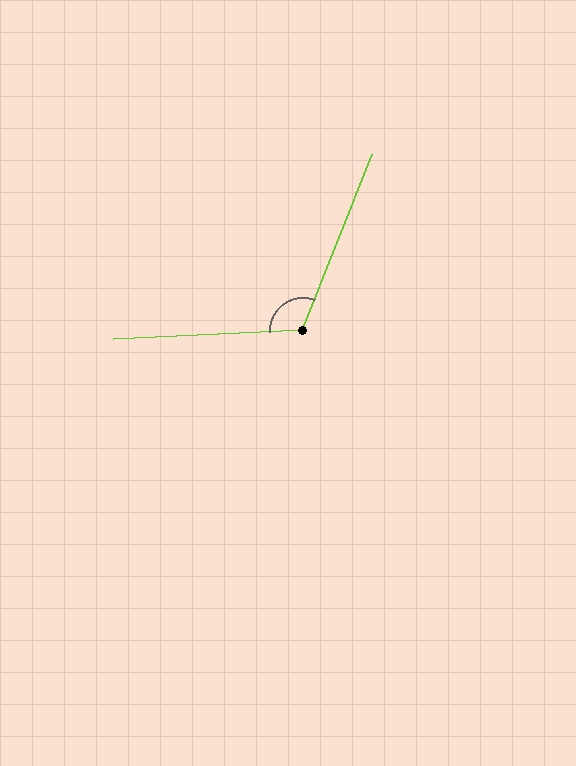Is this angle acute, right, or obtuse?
It is obtuse.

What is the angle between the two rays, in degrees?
Approximately 114 degrees.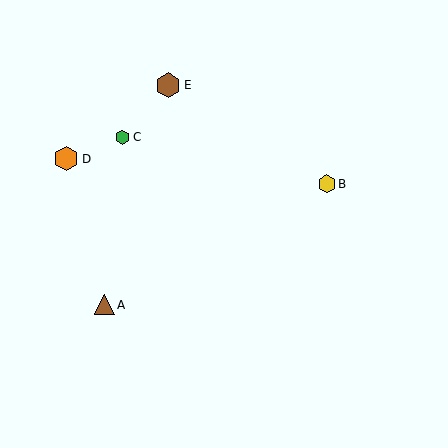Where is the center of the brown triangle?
The center of the brown triangle is at (104, 305).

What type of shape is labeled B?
Shape B is a yellow hexagon.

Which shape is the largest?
The brown hexagon (labeled E) is the largest.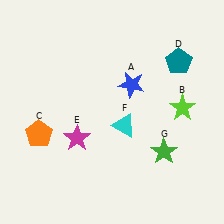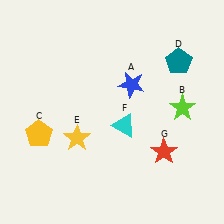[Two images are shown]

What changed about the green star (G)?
In Image 1, G is green. In Image 2, it changed to red.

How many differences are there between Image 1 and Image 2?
There are 3 differences between the two images.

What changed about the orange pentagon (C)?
In Image 1, C is orange. In Image 2, it changed to yellow.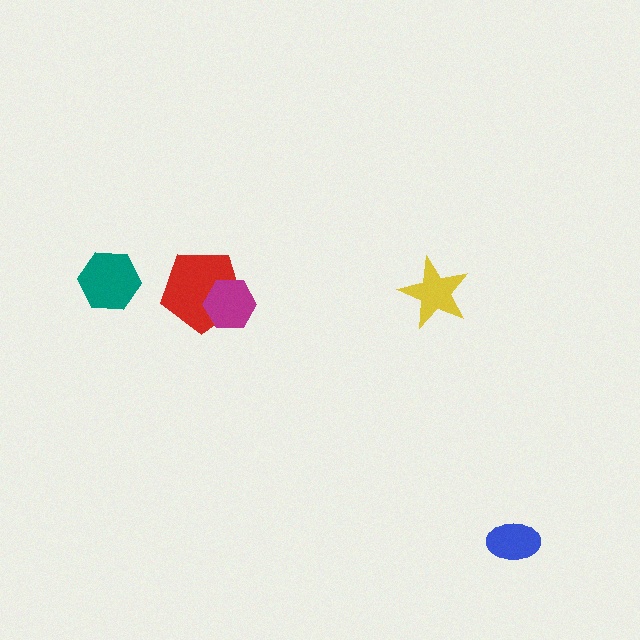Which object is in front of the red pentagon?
The magenta hexagon is in front of the red pentagon.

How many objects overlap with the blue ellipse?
0 objects overlap with the blue ellipse.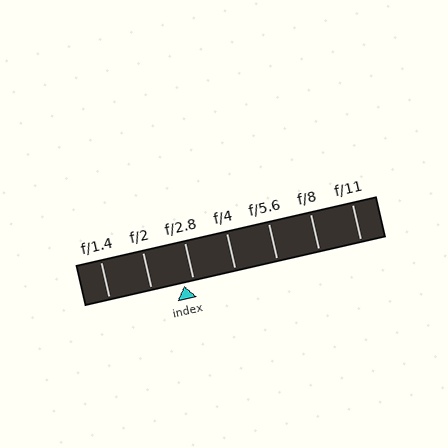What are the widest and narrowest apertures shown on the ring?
The widest aperture shown is f/1.4 and the narrowest is f/11.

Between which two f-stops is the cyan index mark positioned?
The index mark is between f/2 and f/2.8.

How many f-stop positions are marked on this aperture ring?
There are 7 f-stop positions marked.